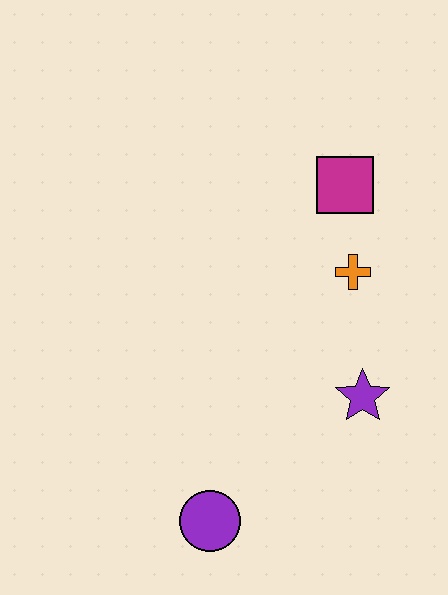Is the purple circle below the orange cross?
Yes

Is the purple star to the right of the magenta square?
Yes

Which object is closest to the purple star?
The orange cross is closest to the purple star.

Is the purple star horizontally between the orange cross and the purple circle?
No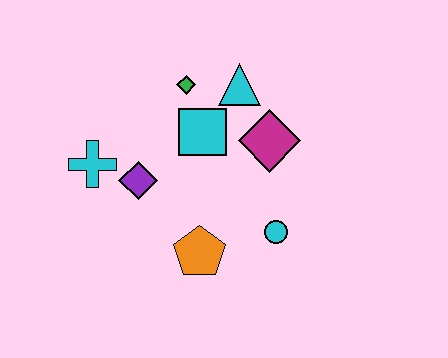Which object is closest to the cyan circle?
The orange pentagon is closest to the cyan circle.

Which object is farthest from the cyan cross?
The cyan circle is farthest from the cyan cross.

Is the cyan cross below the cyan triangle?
Yes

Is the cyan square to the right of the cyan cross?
Yes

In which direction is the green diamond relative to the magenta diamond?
The green diamond is to the left of the magenta diamond.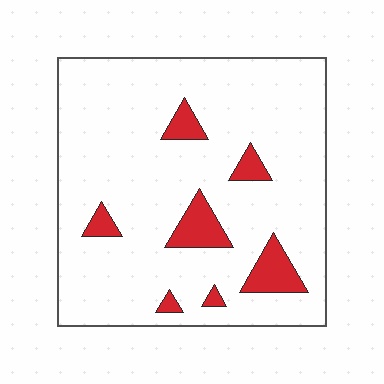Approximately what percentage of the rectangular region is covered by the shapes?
Approximately 10%.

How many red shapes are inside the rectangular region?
7.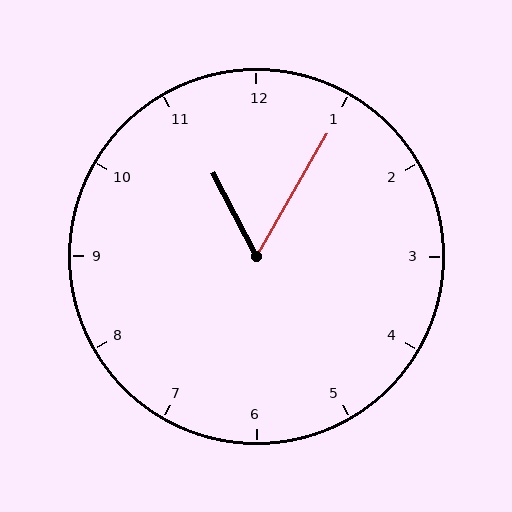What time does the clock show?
11:05.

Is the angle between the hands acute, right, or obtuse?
It is acute.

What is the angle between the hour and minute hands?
Approximately 58 degrees.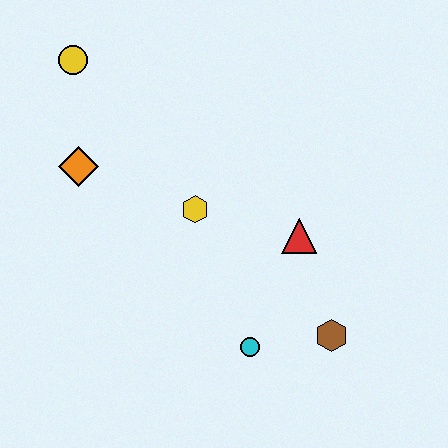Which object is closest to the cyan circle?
The brown hexagon is closest to the cyan circle.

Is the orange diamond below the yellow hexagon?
No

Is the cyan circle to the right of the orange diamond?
Yes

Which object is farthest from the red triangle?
The yellow circle is farthest from the red triangle.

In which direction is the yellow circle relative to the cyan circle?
The yellow circle is above the cyan circle.